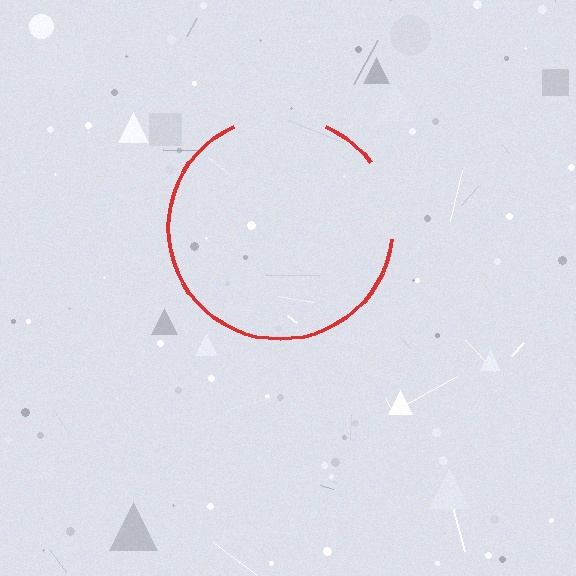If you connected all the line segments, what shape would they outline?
They would outline a circle.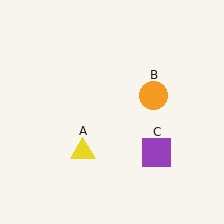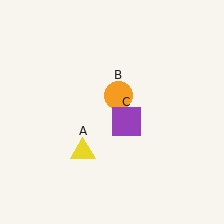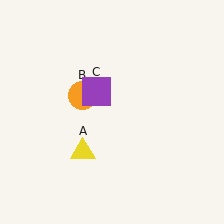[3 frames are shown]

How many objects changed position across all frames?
2 objects changed position: orange circle (object B), purple square (object C).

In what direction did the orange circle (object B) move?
The orange circle (object B) moved left.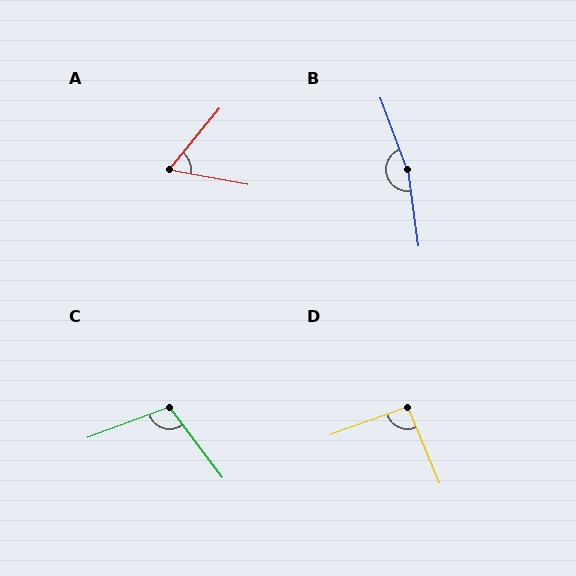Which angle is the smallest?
A, at approximately 61 degrees.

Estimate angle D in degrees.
Approximately 93 degrees.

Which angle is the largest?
B, at approximately 167 degrees.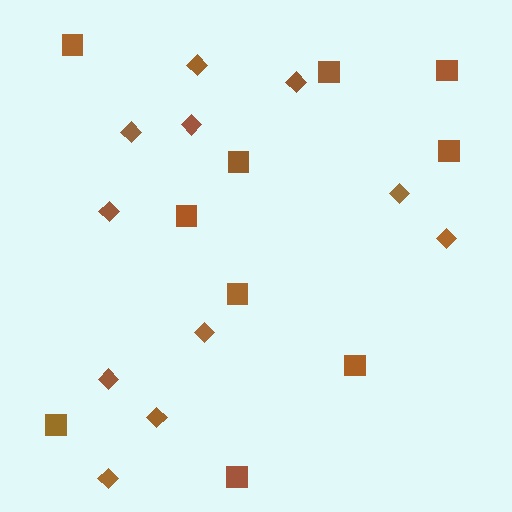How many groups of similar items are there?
There are 2 groups: one group of squares (10) and one group of diamonds (11).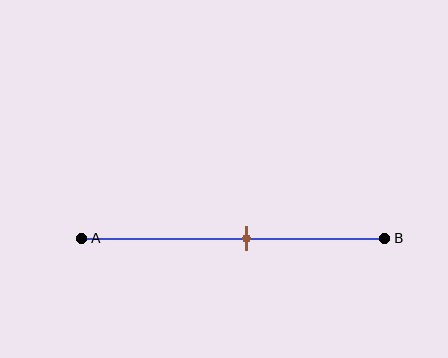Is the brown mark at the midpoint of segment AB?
No, the mark is at about 55% from A, not at the 50% midpoint.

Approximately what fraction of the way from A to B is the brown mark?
The brown mark is approximately 55% of the way from A to B.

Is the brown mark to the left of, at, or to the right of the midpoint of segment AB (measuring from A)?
The brown mark is to the right of the midpoint of segment AB.